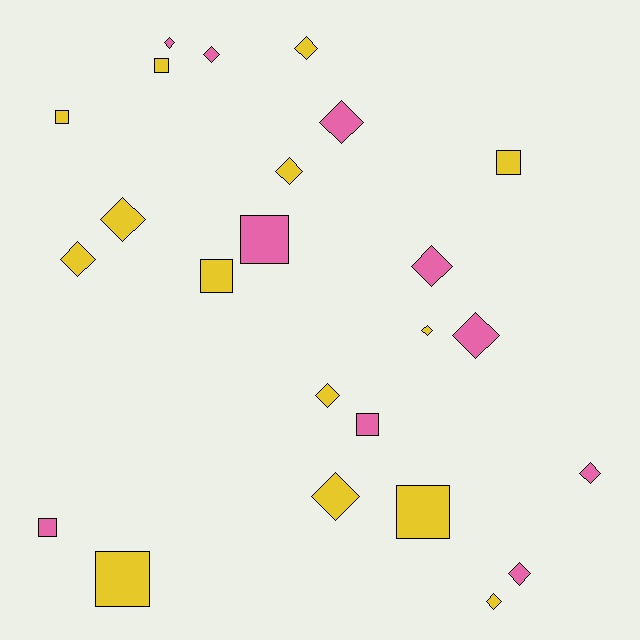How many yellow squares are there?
There are 6 yellow squares.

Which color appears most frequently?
Yellow, with 14 objects.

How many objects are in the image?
There are 24 objects.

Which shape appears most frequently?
Diamond, with 15 objects.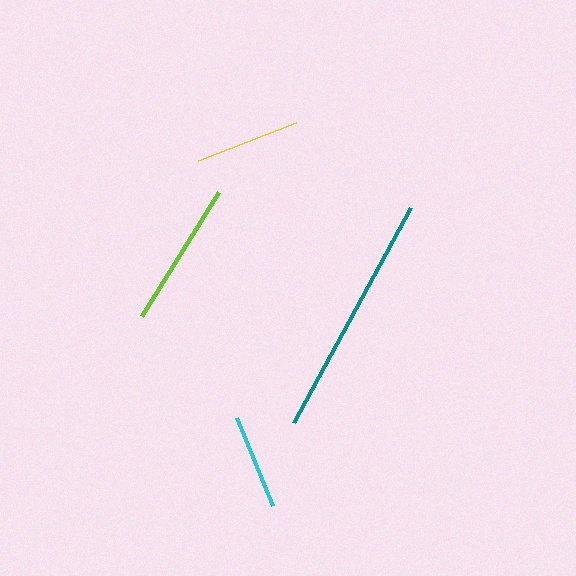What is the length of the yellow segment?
The yellow segment is approximately 106 pixels long.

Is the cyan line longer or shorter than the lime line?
The lime line is longer than the cyan line.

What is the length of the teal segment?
The teal segment is approximately 244 pixels long.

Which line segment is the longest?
The teal line is the longest at approximately 244 pixels.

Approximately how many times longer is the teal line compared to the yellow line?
The teal line is approximately 2.3 times the length of the yellow line.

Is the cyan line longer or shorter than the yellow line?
The yellow line is longer than the cyan line.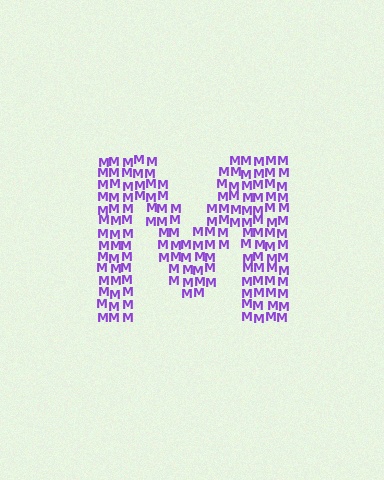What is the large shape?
The large shape is the letter M.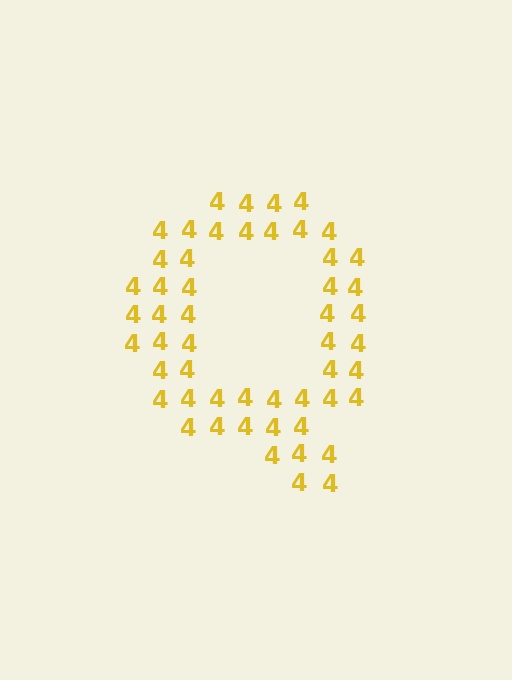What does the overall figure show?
The overall figure shows the letter Q.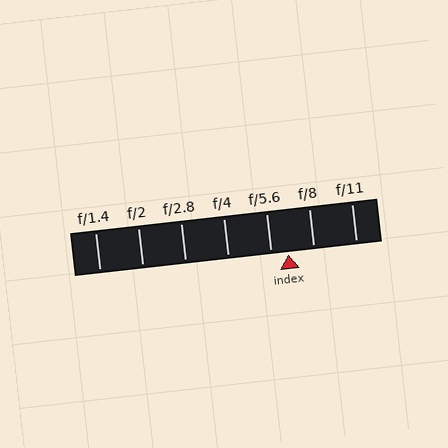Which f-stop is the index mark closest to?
The index mark is closest to f/5.6.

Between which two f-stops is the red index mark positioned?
The index mark is between f/5.6 and f/8.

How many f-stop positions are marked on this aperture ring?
There are 7 f-stop positions marked.